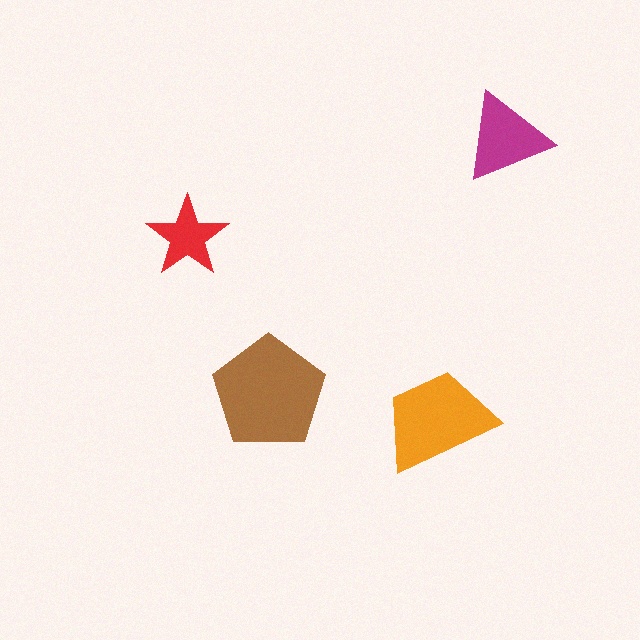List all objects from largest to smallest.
The brown pentagon, the orange trapezoid, the magenta triangle, the red star.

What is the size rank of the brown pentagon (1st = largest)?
1st.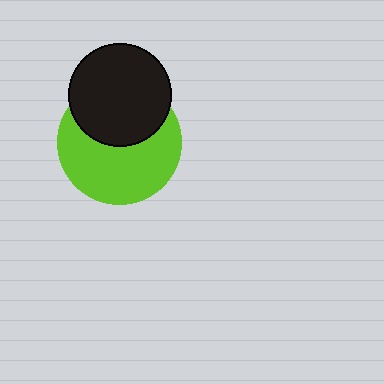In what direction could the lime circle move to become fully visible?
The lime circle could move down. That would shift it out from behind the black circle entirely.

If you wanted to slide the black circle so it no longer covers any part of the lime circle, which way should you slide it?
Slide it up — that is the most direct way to separate the two shapes.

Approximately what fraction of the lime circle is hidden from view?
Roughly 40% of the lime circle is hidden behind the black circle.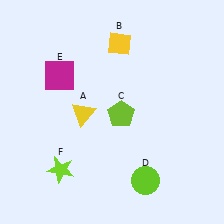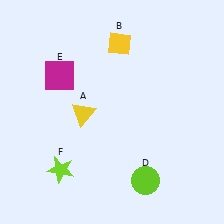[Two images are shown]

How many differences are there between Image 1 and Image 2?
There is 1 difference between the two images.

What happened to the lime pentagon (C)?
The lime pentagon (C) was removed in Image 2. It was in the bottom-right area of Image 1.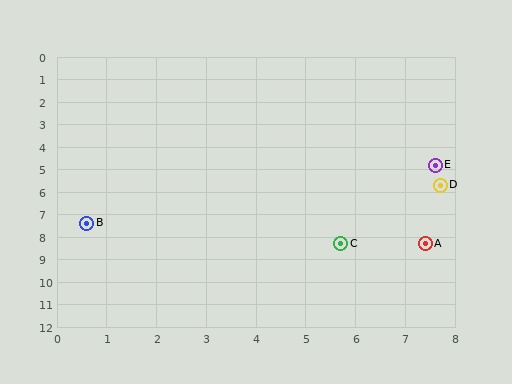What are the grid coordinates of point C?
Point C is at approximately (5.7, 8.3).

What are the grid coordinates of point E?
Point E is at approximately (7.6, 4.8).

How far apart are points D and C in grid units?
Points D and C are about 3.3 grid units apart.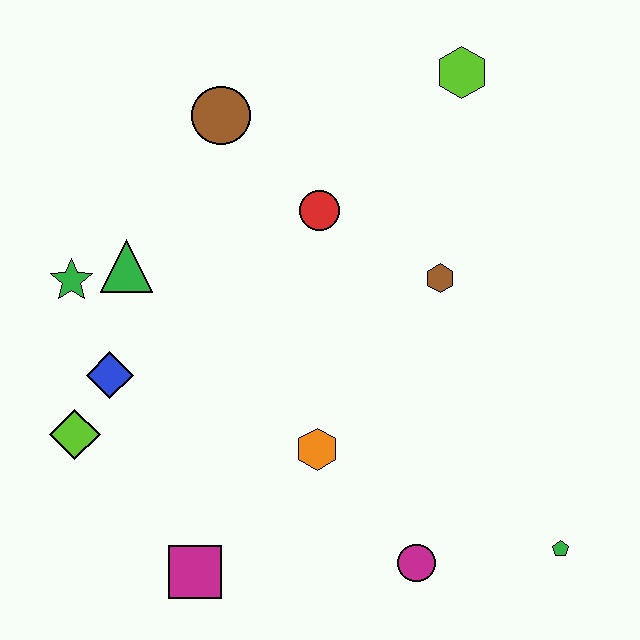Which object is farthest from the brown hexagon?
The lime diamond is farthest from the brown hexagon.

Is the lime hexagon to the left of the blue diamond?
No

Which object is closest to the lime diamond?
The blue diamond is closest to the lime diamond.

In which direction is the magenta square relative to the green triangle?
The magenta square is below the green triangle.